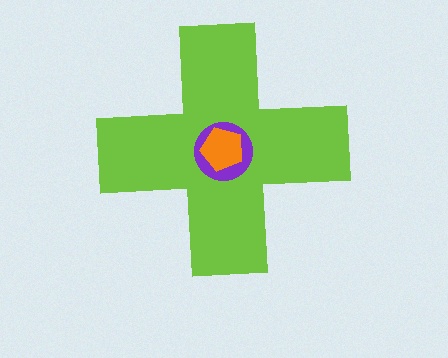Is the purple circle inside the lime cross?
Yes.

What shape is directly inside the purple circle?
The orange pentagon.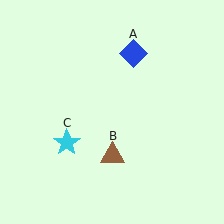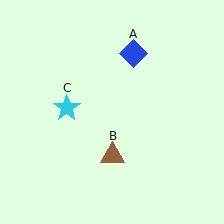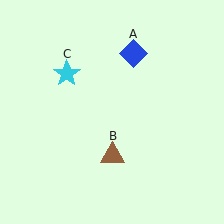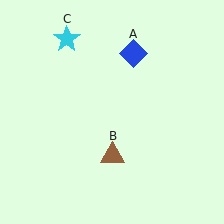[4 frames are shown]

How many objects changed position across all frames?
1 object changed position: cyan star (object C).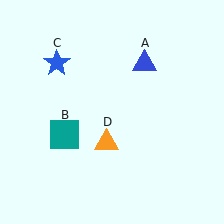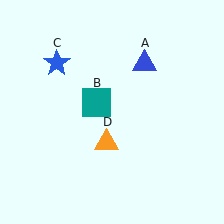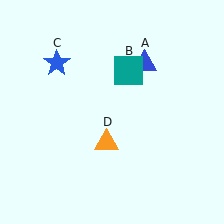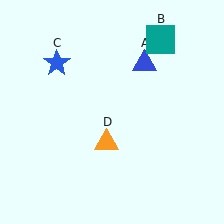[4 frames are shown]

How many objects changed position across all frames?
1 object changed position: teal square (object B).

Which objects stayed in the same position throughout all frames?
Blue triangle (object A) and blue star (object C) and orange triangle (object D) remained stationary.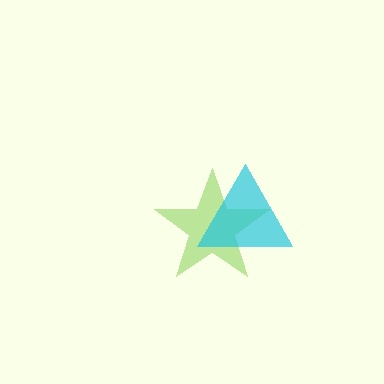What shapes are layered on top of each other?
The layered shapes are: a lime star, a cyan triangle.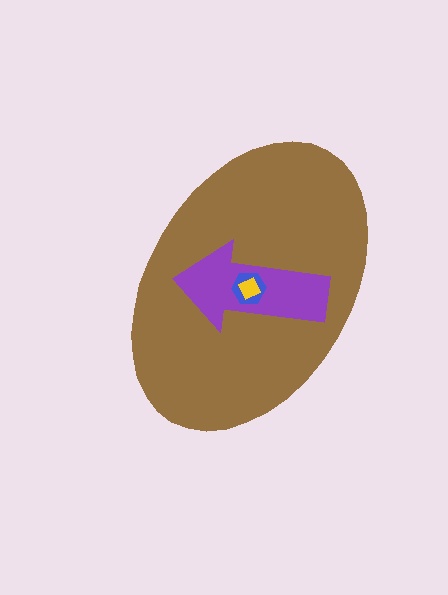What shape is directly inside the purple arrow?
The blue hexagon.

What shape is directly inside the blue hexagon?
The yellow diamond.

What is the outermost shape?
The brown ellipse.